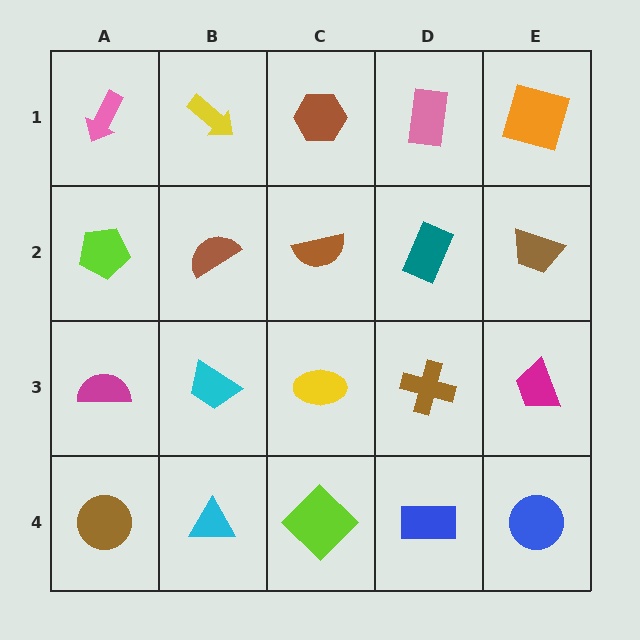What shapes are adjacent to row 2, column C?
A brown hexagon (row 1, column C), a yellow ellipse (row 3, column C), a brown semicircle (row 2, column B), a teal rectangle (row 2, column D).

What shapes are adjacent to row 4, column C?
A yellow ellipse (row 3, column C), a cyan triangle (row 4, column B), a blue rectangle (row 4, column D).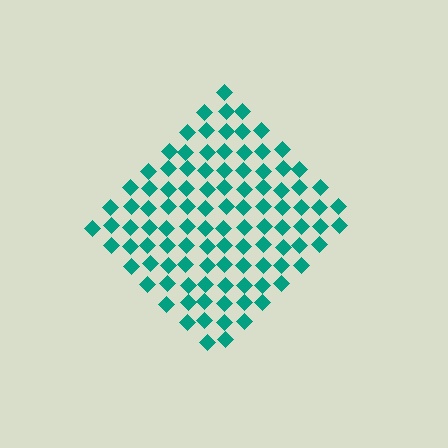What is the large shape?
The large shape is a diamond.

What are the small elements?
The small elements are diamonds.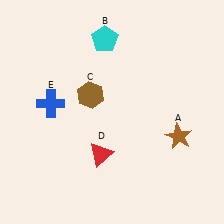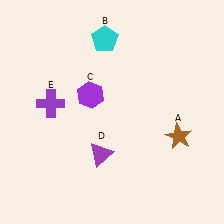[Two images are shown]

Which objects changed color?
C changed from brown to purple. D changed from red to purple. E changed from blue to purple.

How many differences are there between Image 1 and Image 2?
There are 3 differences between the two images.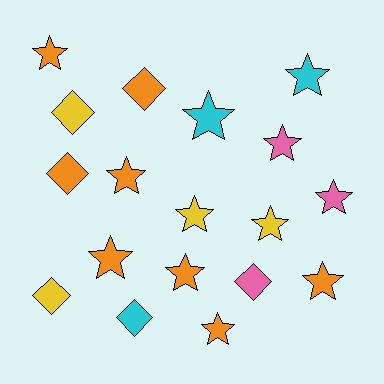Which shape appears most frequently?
Star, with 12 objects.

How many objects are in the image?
There are 18 objects.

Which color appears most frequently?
Orange, with 8 objects.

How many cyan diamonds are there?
There is 1 cyan diamond.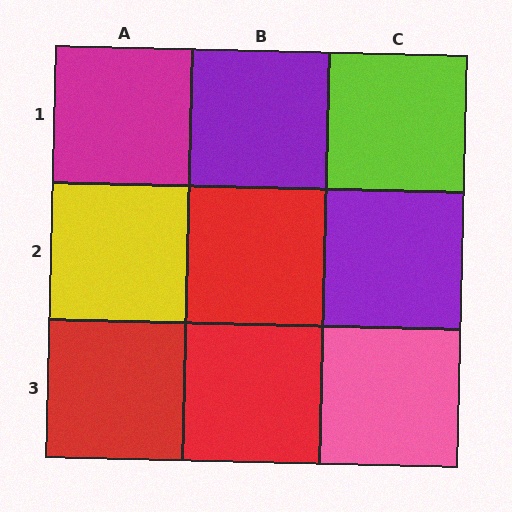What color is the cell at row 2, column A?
Yellow.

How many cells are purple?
2 cells are purple.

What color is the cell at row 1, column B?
Purple.